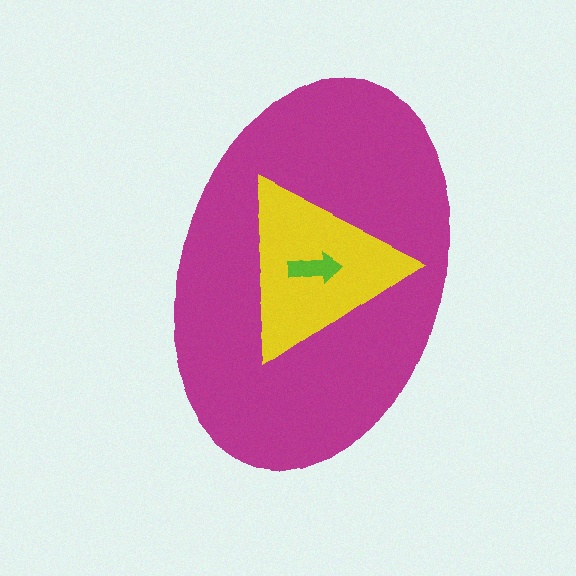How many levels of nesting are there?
3.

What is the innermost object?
The lime arrow.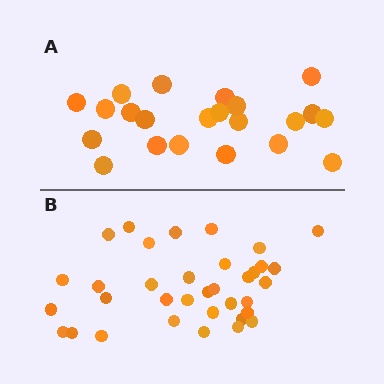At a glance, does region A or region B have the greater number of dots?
Region B (the bottom region) has more dots.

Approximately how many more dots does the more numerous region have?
Region B has approximately 15 more dots than region A.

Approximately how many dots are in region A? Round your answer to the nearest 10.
About 20 dots. (The exact count is 22, which rounds to 20.)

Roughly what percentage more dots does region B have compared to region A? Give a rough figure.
About 60% more.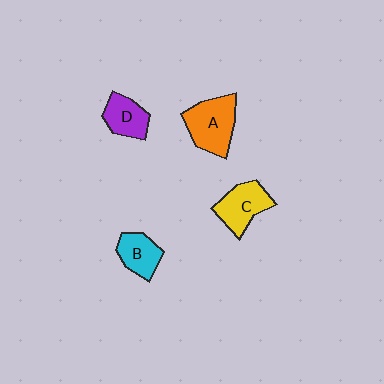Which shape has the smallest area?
Shape B (cyan).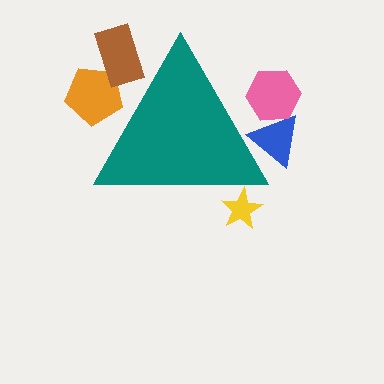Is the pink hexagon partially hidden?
Yes, the pink hexagon is partially hidden behind the teal triangle.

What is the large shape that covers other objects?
A teal triangle.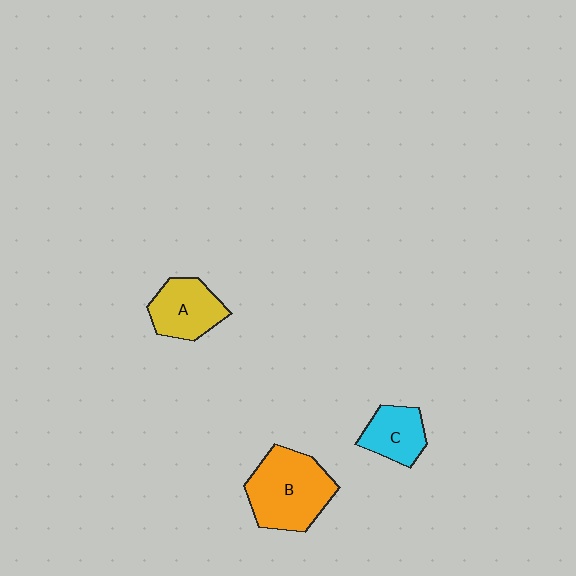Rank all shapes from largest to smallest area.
From largest to smallest: B (orange), A (yellow), C (cyan).